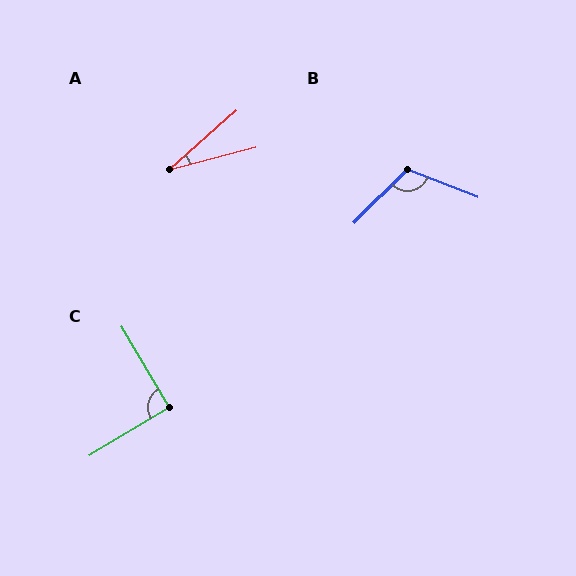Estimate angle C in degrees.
Approximately 91 degrees.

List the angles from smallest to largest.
A (27°), C (91°), B (114°).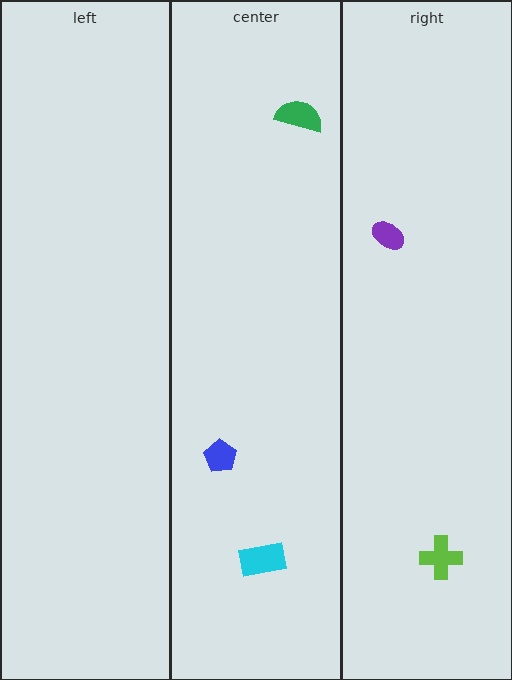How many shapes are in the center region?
3.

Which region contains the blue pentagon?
The center region.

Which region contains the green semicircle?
The center region.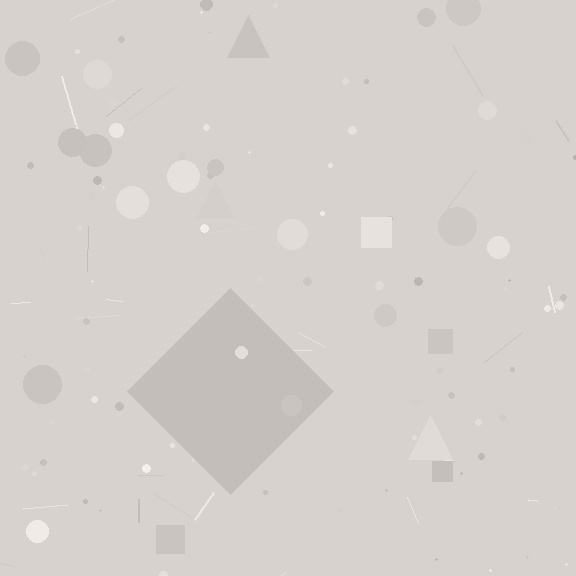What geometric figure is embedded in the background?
A diamond is embedded in the background.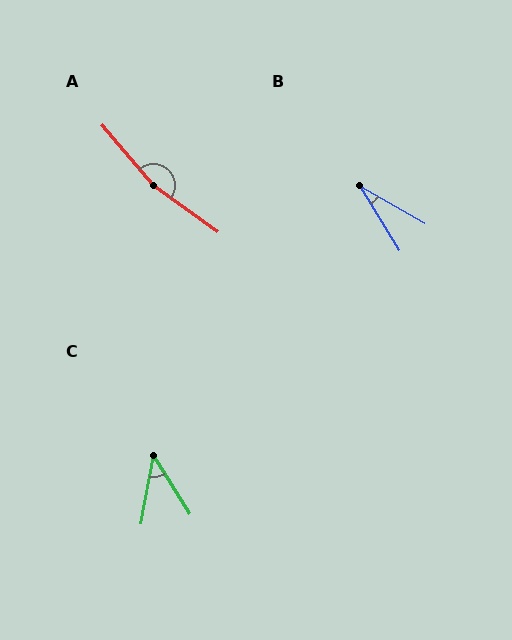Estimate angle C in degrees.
Approximately 43 degrees.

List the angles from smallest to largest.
B (29°), C (43°), A (166°).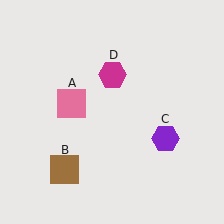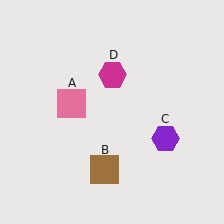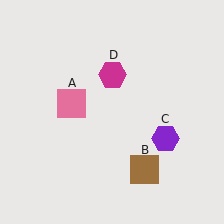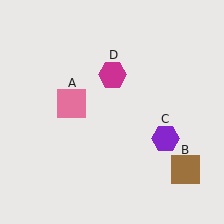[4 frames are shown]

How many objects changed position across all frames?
1 object changed position: brown square (object B).